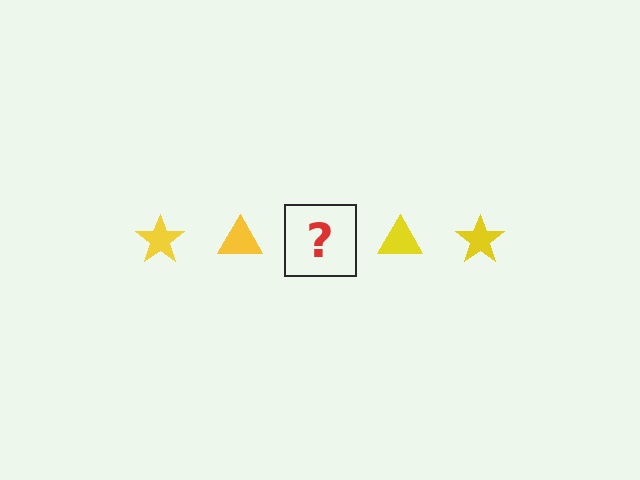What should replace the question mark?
The question mark should be replaced with a yellow star.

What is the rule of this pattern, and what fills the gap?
The rule is that the pattern cycles through star, triangle shapes in yellow. The gap should be filled with a yellow star.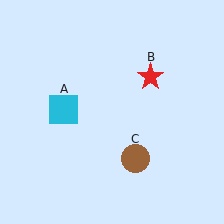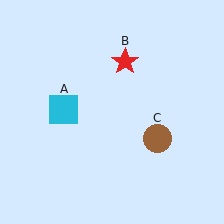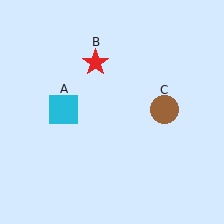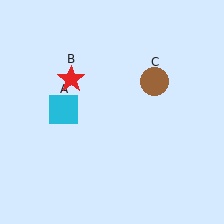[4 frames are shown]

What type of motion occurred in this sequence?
The red star (object B), brown circle (object C) rotated counterclockwise around the center of the scene.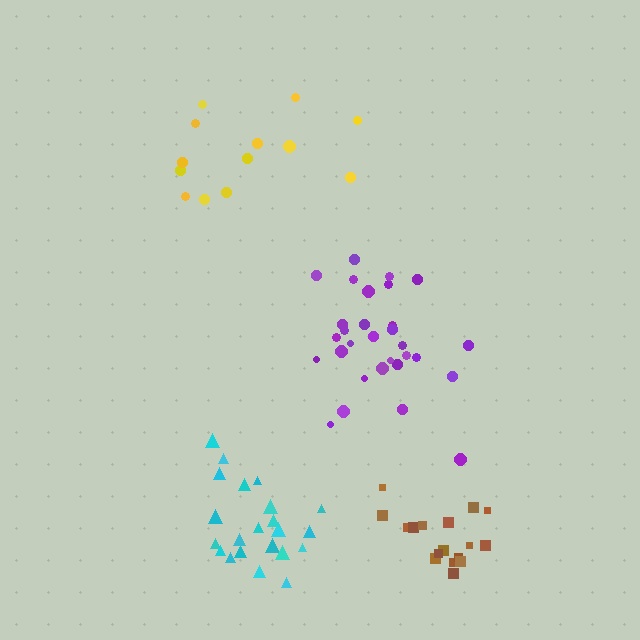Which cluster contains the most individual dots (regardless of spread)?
Purple (30).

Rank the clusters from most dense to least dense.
brown, cyan, purple, yellow.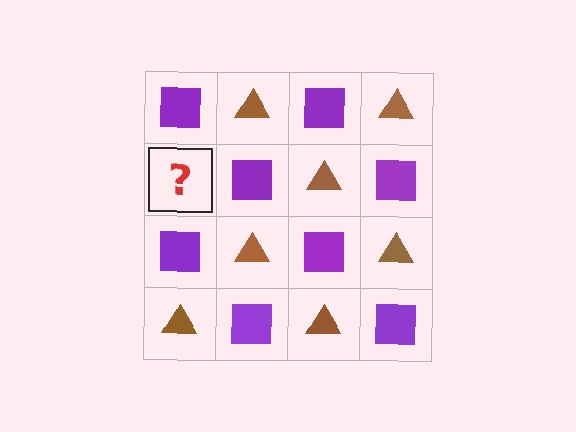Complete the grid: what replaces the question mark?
The question mark should be replaced with a brown triangle.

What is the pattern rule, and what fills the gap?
The rule is that it alternates purple square and brown triangle in a checkerboard pattern. The gap should be filled with a brown triangle.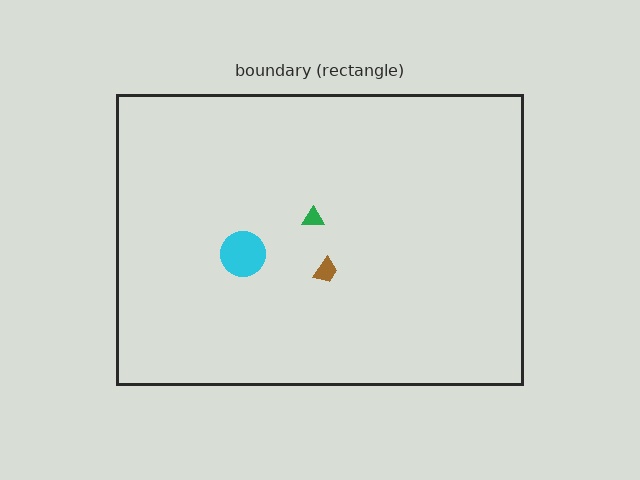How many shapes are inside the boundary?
3 inside, 0 outside.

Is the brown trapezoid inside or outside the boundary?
Inside.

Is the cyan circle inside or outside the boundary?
Inside.